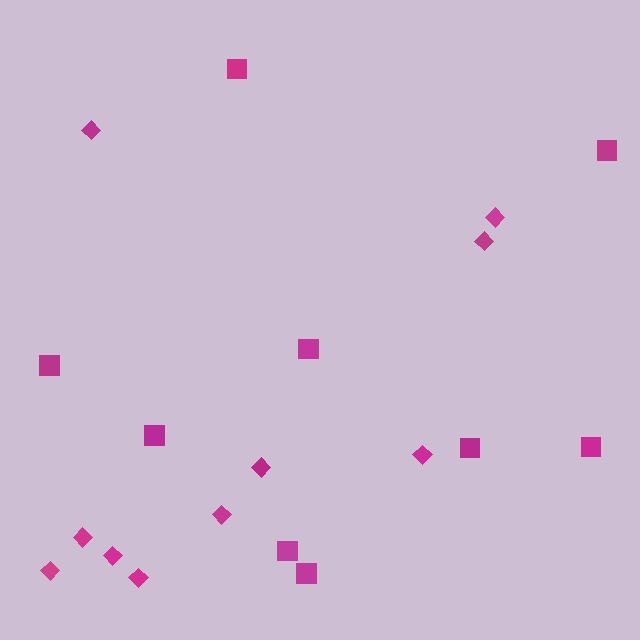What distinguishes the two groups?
There are 2 groups: one group of diamonds (10) and one group of squares (9).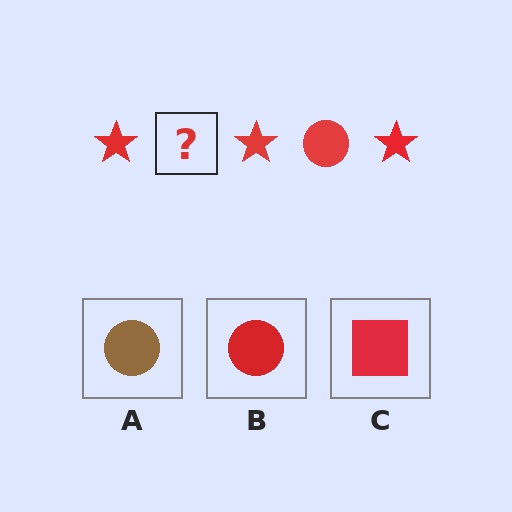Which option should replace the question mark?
Option B.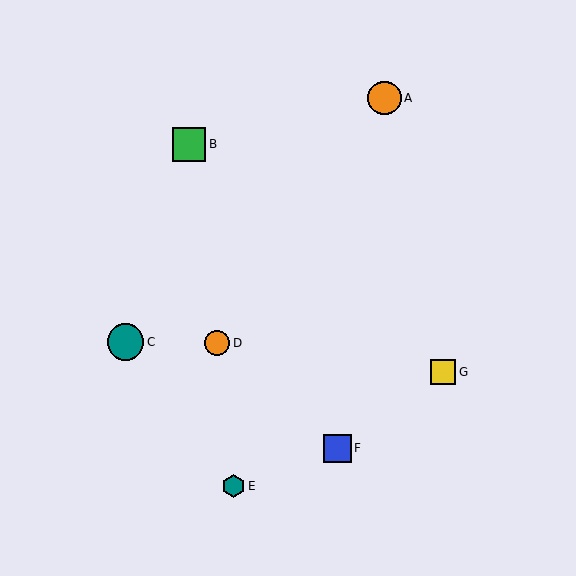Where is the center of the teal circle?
The center of the teal circle is at (126, 342).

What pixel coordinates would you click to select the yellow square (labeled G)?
Click at (443, 372) to select the yellow square G.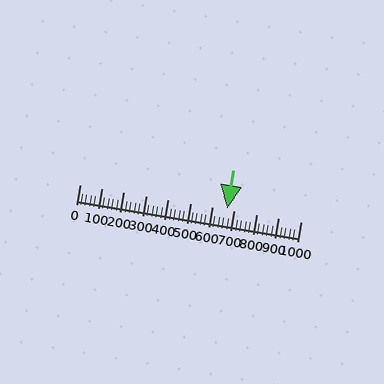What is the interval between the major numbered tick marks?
The major tick marks are spaced 100 units apart.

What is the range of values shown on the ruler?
The ruler shows values from 0 to 1000.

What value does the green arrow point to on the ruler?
The green arrow points to approximately 669.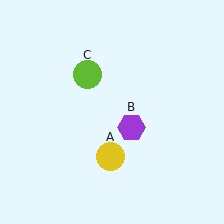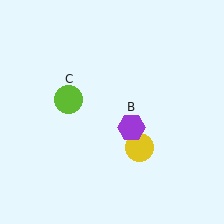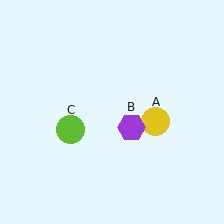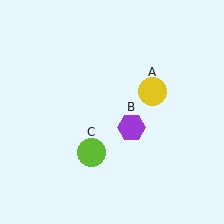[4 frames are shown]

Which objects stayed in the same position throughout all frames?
Purple hexagon (object B) remained stationary.